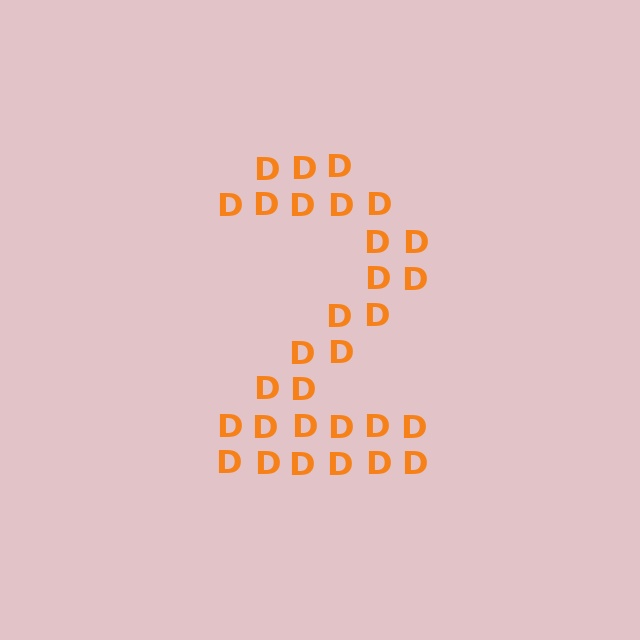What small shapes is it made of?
It is made of small letter D's.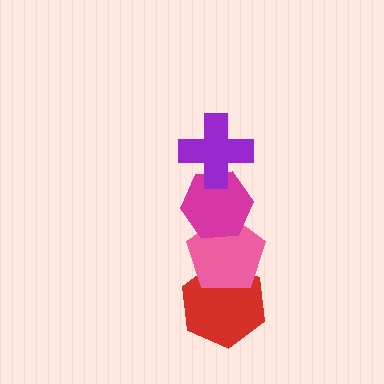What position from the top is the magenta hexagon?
The magenta hexagon is 2nd from the top.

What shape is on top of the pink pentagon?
The magenta hexagon is on top of the pink pentagon.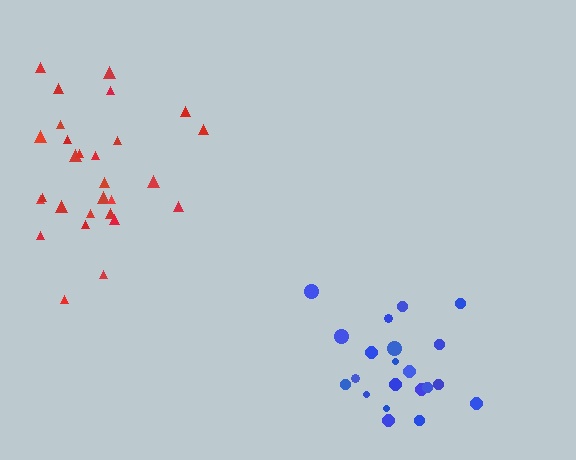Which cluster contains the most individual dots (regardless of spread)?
Red (28).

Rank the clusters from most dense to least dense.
blue, red.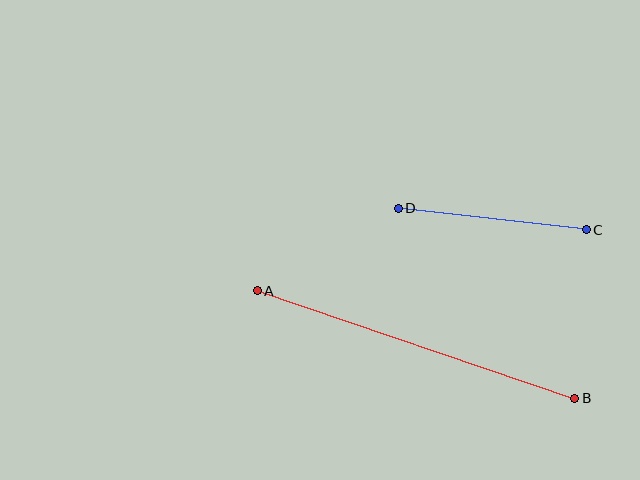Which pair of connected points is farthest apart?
Points A and B are farthest apart.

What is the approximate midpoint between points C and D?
The midpoint is at approximately (492, 219) pixels.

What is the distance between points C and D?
The distance is approximately 189 pixels.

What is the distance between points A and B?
The distance is approximately 335 pixels.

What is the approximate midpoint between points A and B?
The midpoint is at approximately (416, 344) pixels.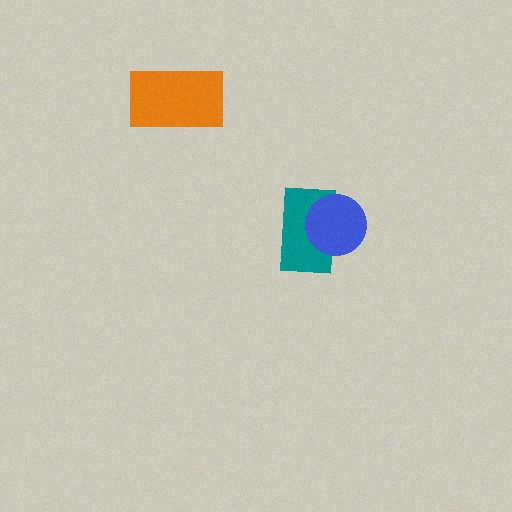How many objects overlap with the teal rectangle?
1 object overlaps with the teal rectangle.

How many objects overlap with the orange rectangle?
0 objects overlap with the orange rectangle.